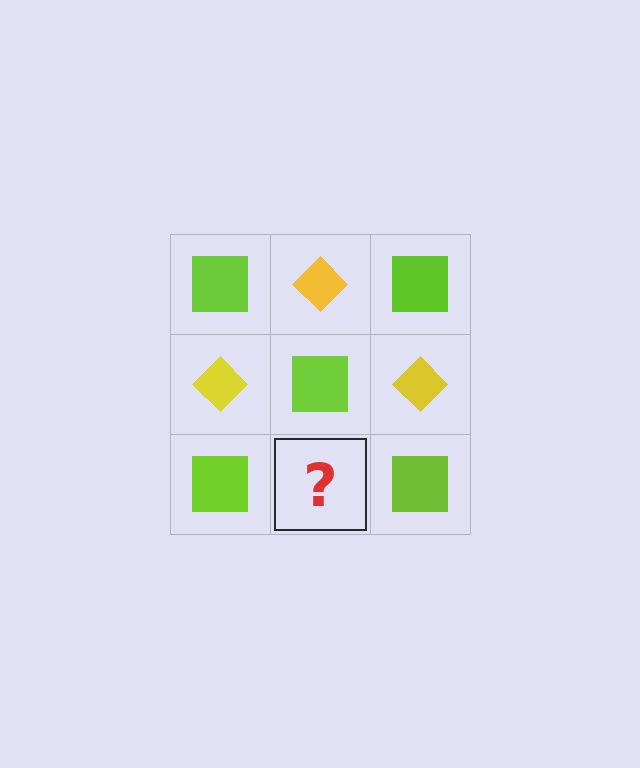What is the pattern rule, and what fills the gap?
The rule is that it alternates lime square and yellow diamond in a checkerboard pattern. The gap should be filled with a yellow diamond.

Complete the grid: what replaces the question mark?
The question mark should be replaced with a yellow diamond.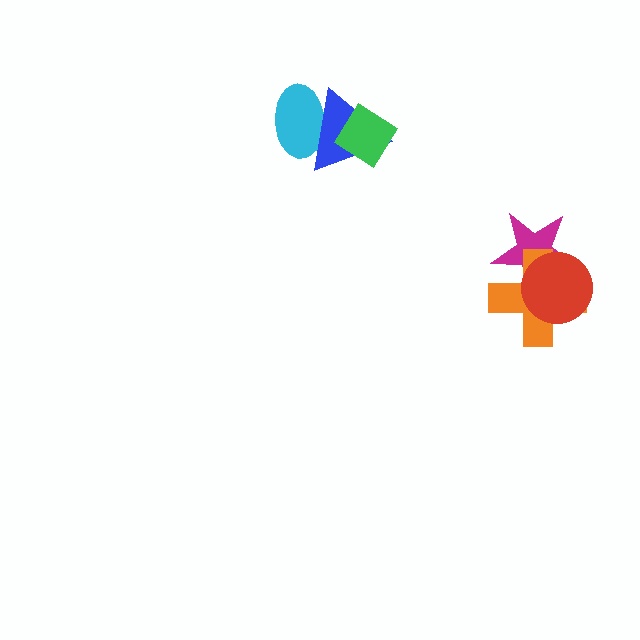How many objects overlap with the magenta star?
2 objects overlap with the magenta star.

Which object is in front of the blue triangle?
The green diamond is in front of the blue triangle.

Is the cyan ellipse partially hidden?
Yes, it is partially covered by another shape.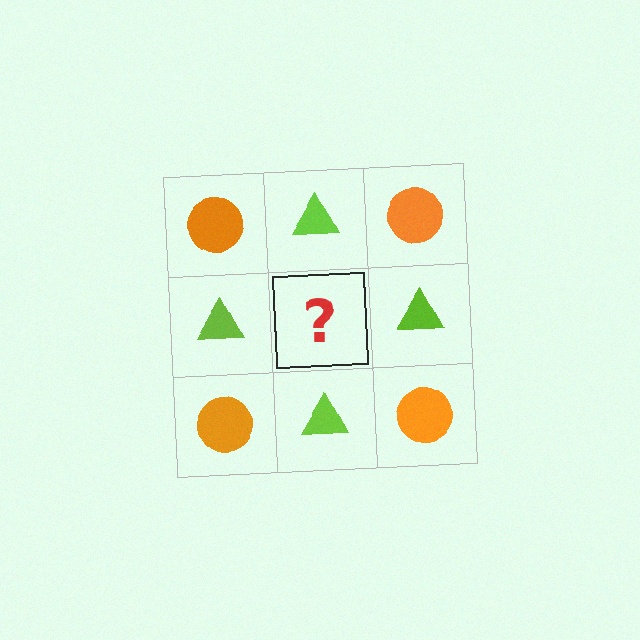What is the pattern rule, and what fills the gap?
The rule is that it alternates orange circle and lime triangle in a checkerboard pattern. The gap should be filled with an orange circle.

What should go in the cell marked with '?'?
The missing cell should contain an orange circle.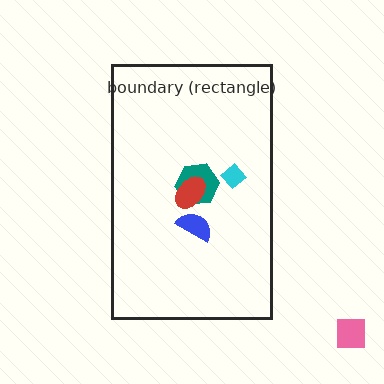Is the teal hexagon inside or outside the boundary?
Inside.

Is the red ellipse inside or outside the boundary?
Inside.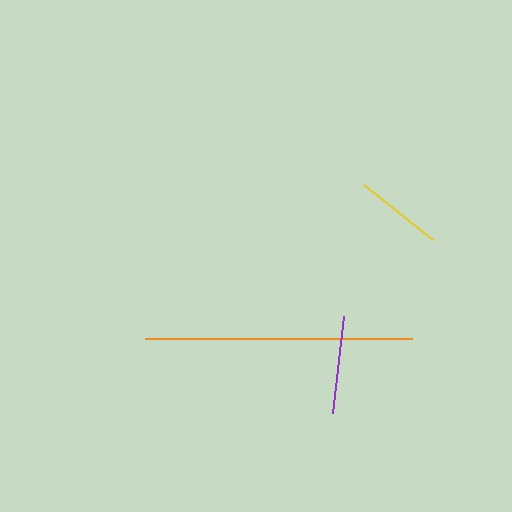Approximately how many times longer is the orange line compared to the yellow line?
The orange line is approximately 3.0 times the length of the yellow line.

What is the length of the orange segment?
The orange segment is approximately 268 pixels long.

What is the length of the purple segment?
The purple segment is approximately 98 pixels long.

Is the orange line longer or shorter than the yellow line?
The orange line is longer than the yellow line.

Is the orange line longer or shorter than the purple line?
The orange line is longer than the purple line.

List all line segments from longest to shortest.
From longest to shortest: orange, purple, yellow.